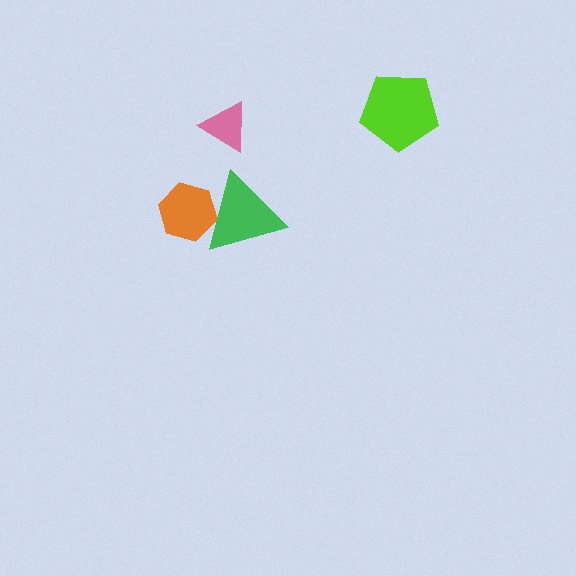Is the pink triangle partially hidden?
No, no other shape covers it.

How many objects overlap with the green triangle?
1 object overlaps with the green triangle.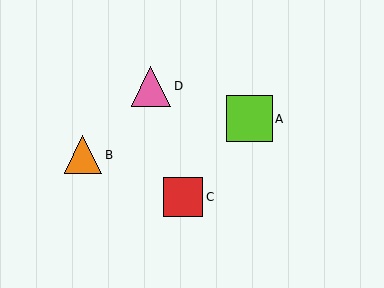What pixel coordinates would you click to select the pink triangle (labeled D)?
Click at (151, 86) to select the pink triangle D.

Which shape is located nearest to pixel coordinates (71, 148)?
The orange triangle (labeled B) at (83, 155) is nearest to that location.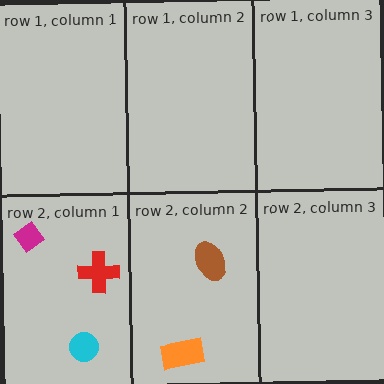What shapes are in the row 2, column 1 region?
The red cross, the cyan circle, the magenta diamond.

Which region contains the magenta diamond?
The row 2, column 1 region.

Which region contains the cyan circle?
The row 2, column 1 region.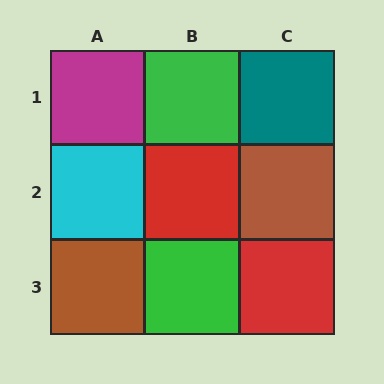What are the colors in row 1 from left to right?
Magenta, green, teal.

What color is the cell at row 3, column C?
Red.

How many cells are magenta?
1 cell is magenta.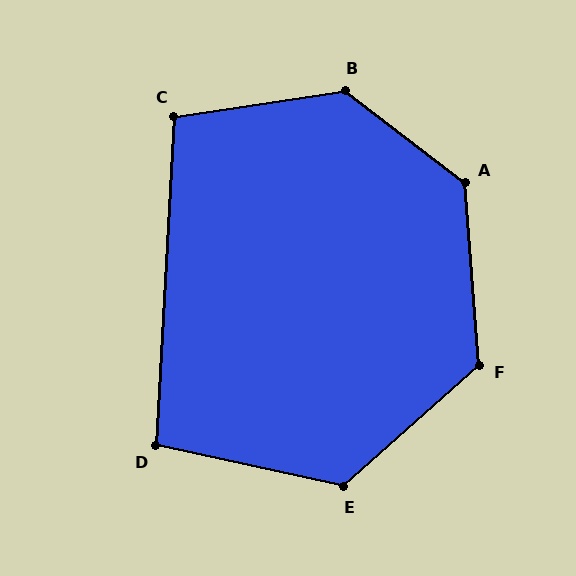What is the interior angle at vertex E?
Approximately 126 degrees (obtuse).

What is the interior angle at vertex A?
Approximately 132 degrees (obtuse).